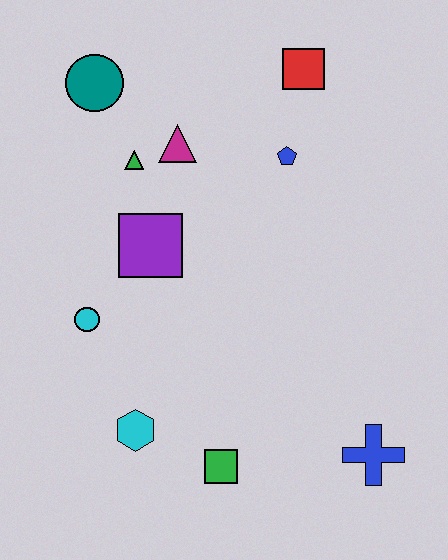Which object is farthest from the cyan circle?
The red square is farthest from the cyan circle.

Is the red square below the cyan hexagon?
No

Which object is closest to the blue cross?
The green square is closest to the blue cross.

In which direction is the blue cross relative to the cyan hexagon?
The blue cross is to the right of the cyan hexagon.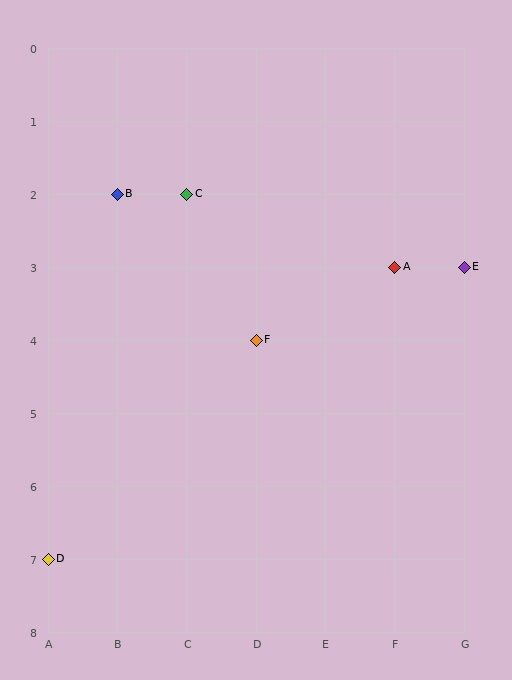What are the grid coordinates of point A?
Point A is at grid coordinates (F, 3).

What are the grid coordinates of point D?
Point D is at grid coordinates (A, 7).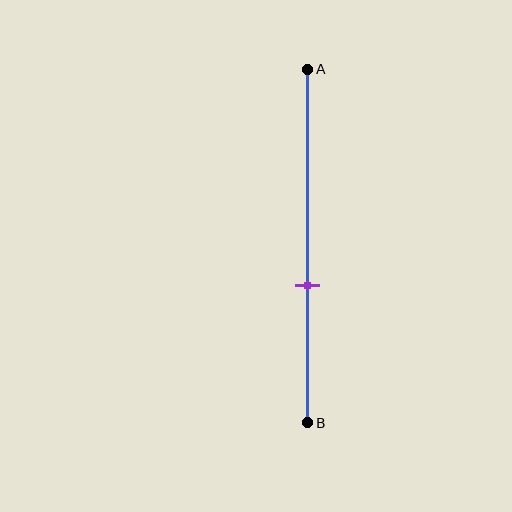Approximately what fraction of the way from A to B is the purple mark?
The purple mark is approximately 60% of the way from A to B.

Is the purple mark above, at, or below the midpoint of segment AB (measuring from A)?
The purple mark is below the midpoint of segment AB.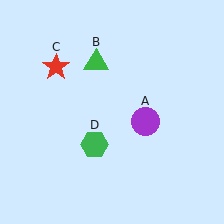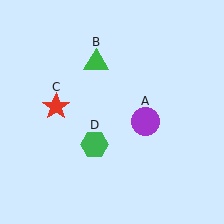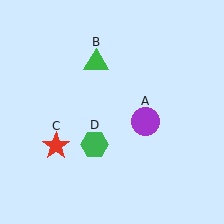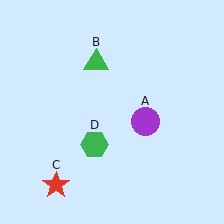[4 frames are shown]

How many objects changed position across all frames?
1 object changed position: red star (object C).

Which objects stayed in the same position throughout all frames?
Purple circle (object A) and green triangle (object B) and green hexagon (object D) remained stationary.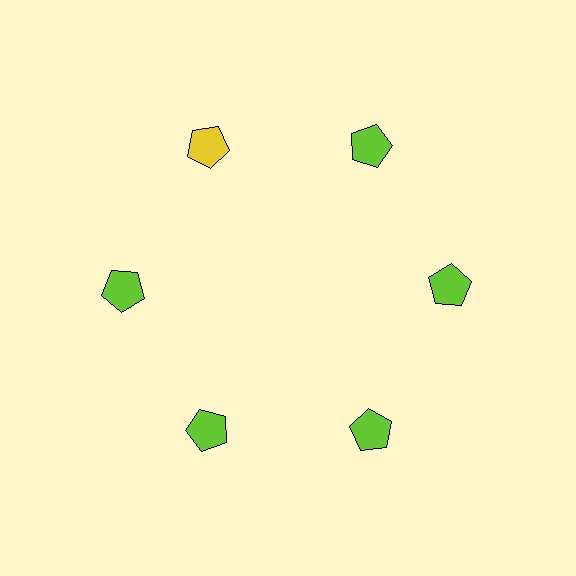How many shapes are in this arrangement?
There are 6 shapes arranged in a ring pattern.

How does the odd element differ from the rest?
It has a different color: yellow instead of lime.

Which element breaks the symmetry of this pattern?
The yellow pentagon at roughly the 11 o'clock position breaks the symmetry. All other shapes are lime pentagons.